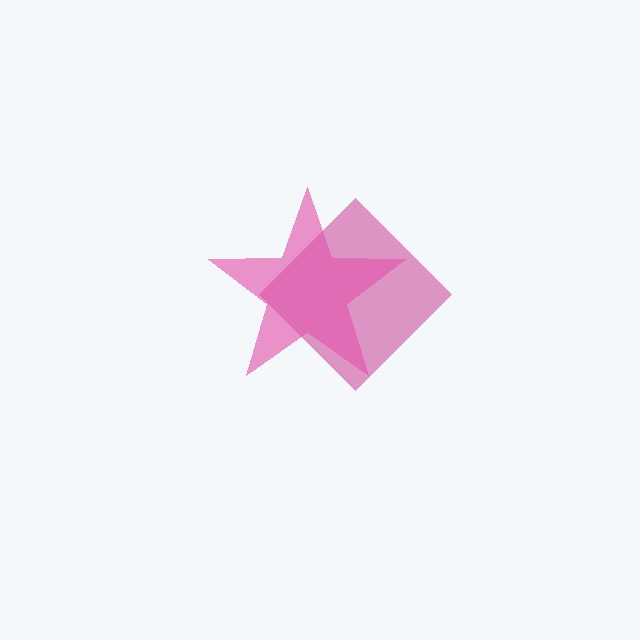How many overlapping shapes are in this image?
There are 2 overlapping shapes in the image.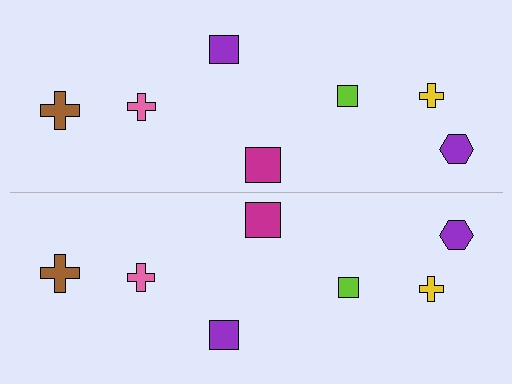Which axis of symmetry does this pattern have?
The pattern has a horizontal axis of symmetry running through the center of the image.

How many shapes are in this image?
There are 14 shapes in this image.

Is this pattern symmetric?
Yes, this pattern has bilateral (reflection) symmetry.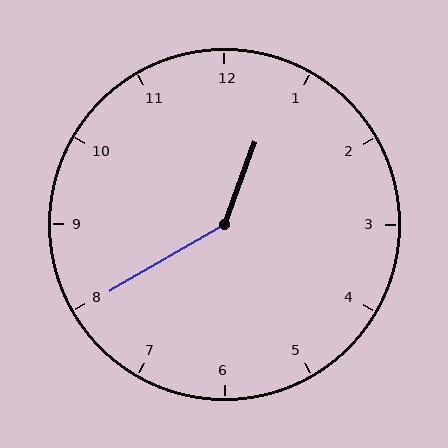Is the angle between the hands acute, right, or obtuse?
It is obtuse.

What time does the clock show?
12:40.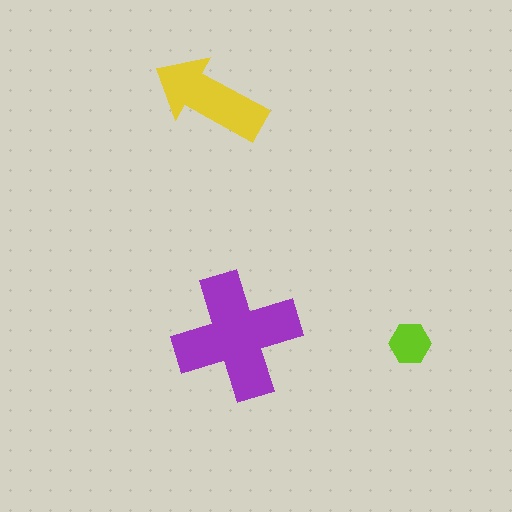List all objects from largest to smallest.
The purple cross, the yellow arrow, the lime hexagon.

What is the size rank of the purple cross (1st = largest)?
1st.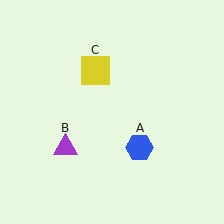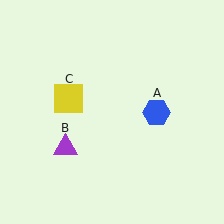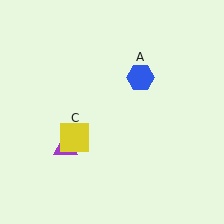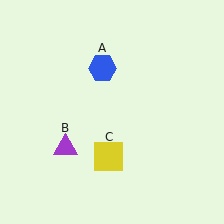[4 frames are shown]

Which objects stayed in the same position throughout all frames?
Purple triangle (object B) remained stationary.